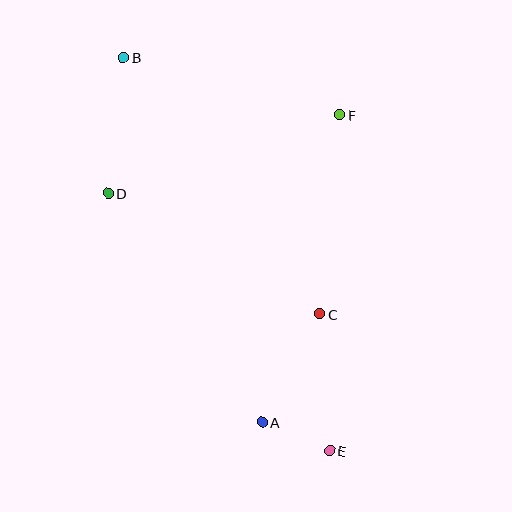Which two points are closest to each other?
Points A and E are closest to each other.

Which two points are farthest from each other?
Points B and E are farthest from each other.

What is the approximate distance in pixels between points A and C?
The distance between A and C is approximately 123 pixels.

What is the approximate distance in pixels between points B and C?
The distance between B and C is approximately 323 pixels.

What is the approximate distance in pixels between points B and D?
The distance between B and D is approximately 137 pixels.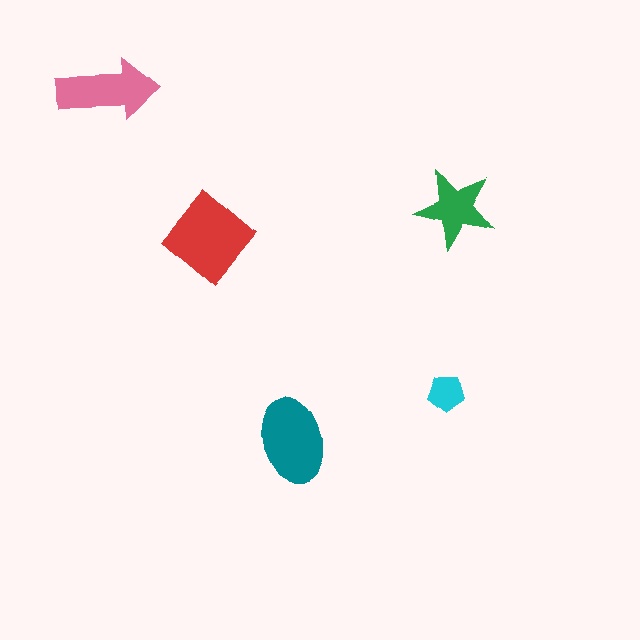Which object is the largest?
The red diamond.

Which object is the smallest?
The cyan pentagon.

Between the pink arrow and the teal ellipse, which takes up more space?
The teal ellipse.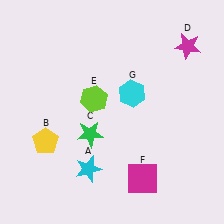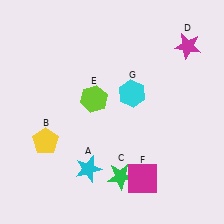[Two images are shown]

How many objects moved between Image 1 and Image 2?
1 object moved between the two images.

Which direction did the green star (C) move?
The green star (C) moved down.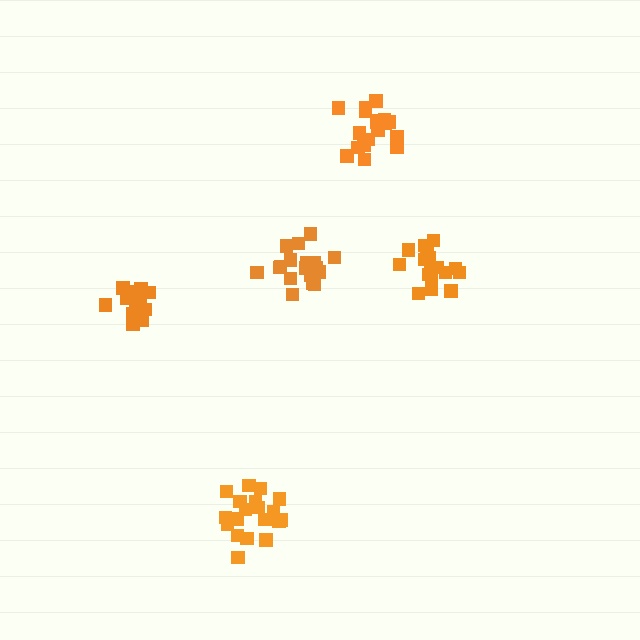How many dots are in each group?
Group 1: 17 dots, Group 2: 19 dots, Group 3: 19 dots, Group 4: 16 dots, Group 5: 18 dots (89 total).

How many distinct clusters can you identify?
There are 5 distinct clusters.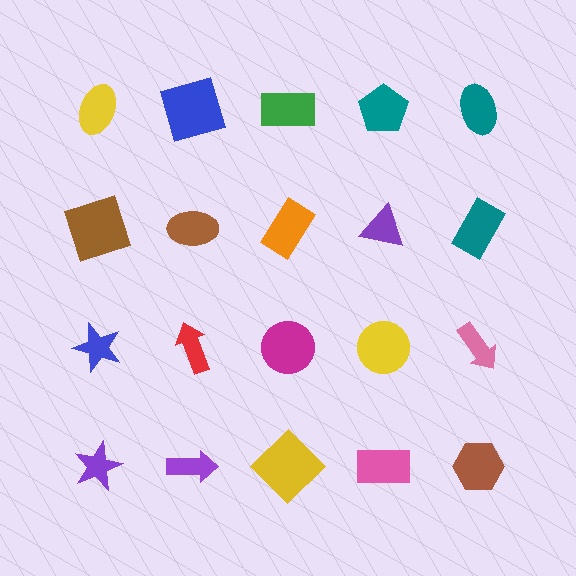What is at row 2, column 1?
A brown square.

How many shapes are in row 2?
5 shapes.